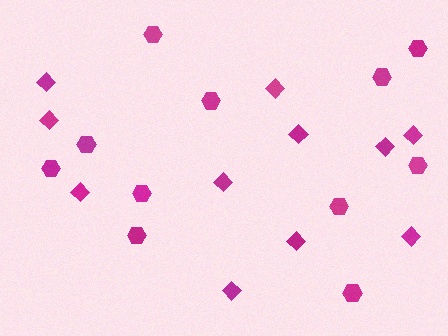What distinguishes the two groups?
There are 2 groups: one group of diamonds (11) and one group of hexagons (11).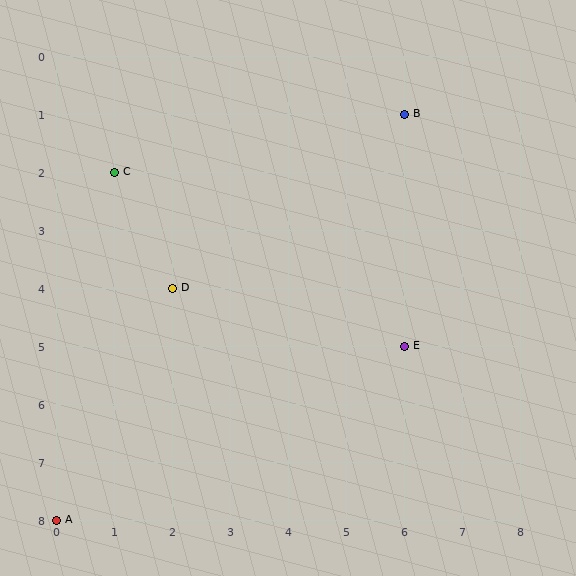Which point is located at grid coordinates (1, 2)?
Point C is at (1, 2).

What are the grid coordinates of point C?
Point C is at grid coordinates (1, 2).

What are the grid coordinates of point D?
Point D is at grid coordinates (2, 4).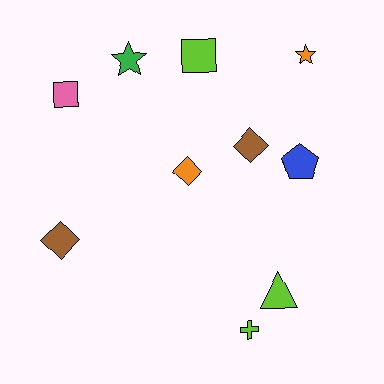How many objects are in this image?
There are 10 objects.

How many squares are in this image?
There are 2 squares.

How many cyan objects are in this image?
There are no cyan objects.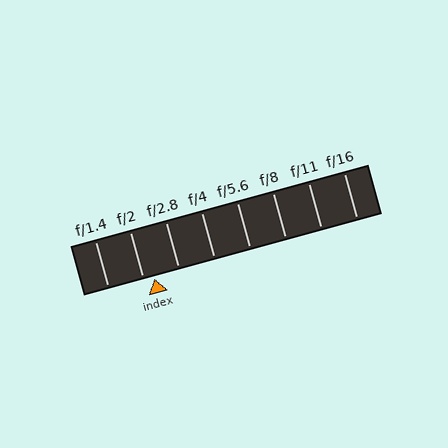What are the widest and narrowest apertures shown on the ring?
The widest aperture shown is f/1.4 and the narrowest is f/16.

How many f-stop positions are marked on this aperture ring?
There are 8 f-stop positions marked.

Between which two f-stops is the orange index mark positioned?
The index mark is between f/2 and f/2.8.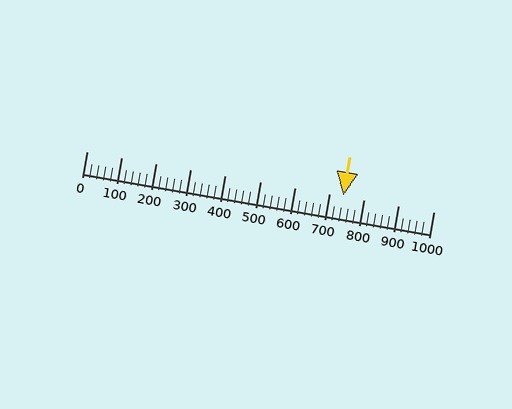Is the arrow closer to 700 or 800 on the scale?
The arrow is closer to 700.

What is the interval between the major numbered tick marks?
The major tick marks are spaced 100 units apart.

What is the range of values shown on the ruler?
The ruler shows values from 0 to 1000.